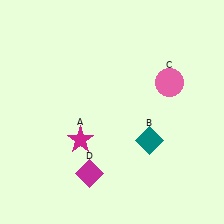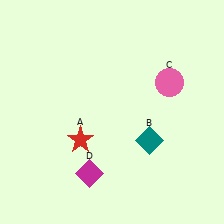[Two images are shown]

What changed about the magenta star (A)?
In Image 1, A is magenta. In Image 2, it changed to red.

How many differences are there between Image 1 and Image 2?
There is 1 difference between the two images.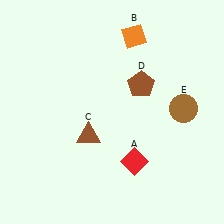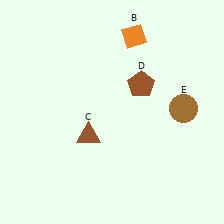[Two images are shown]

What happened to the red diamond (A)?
The red diamond (A) was removed in Image 2. It was in the bottom-right area of Image 1.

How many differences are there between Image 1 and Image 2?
There is 1 difference between the two images.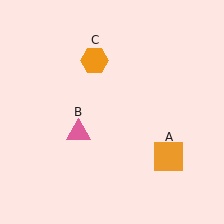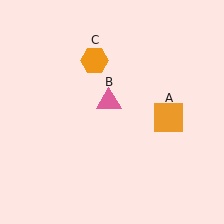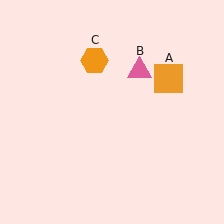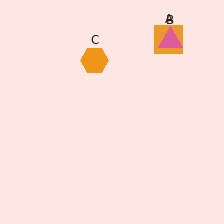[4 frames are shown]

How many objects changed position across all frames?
2 objects changed position: orange square (object A), pink triangle (object B).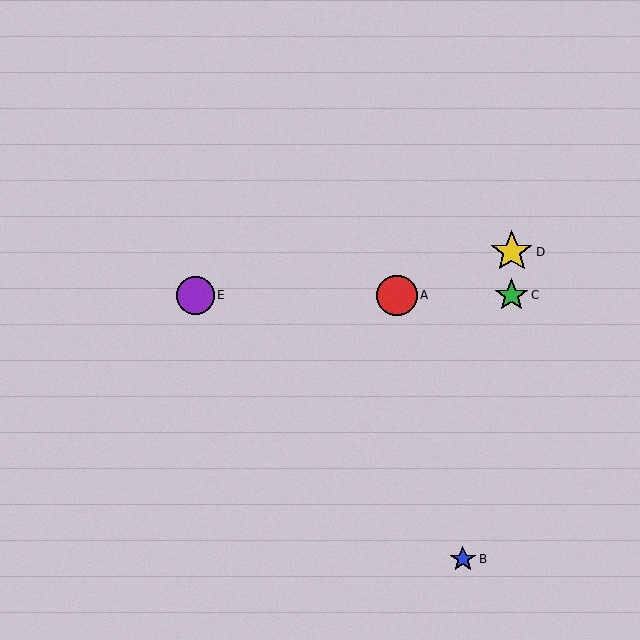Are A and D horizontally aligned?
No, A is at y≈295 and D is at y≈252.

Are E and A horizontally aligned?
Yes, both are at y≈295.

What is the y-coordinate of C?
Object C is at y≈295.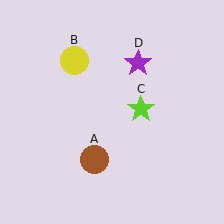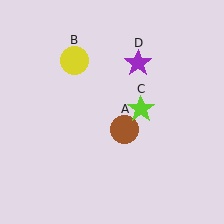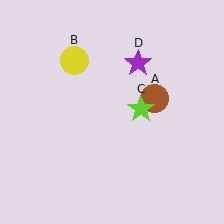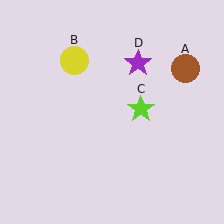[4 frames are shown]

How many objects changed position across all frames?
1 object changed position: brown circle (object A).